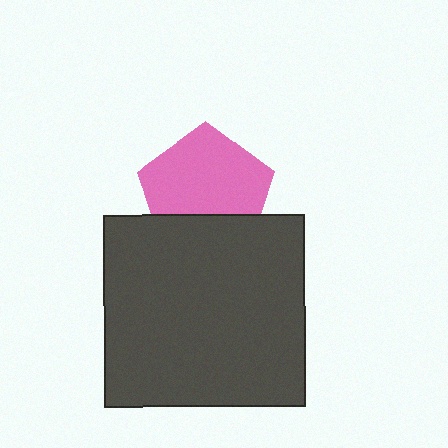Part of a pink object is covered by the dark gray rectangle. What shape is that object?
It is a pentagon.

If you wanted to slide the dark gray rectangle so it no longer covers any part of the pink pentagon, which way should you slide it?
Slide it down — that is the most direct way to separate the two shapes.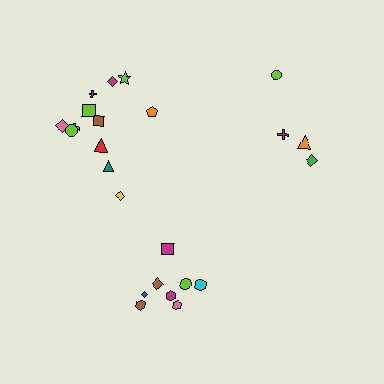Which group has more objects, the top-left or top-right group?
The top-left group.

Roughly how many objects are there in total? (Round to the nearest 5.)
Roughly 25 objects in total.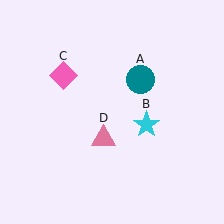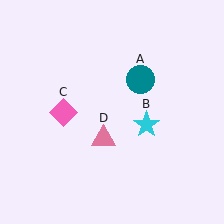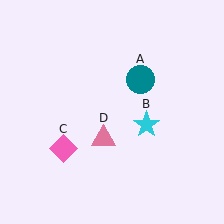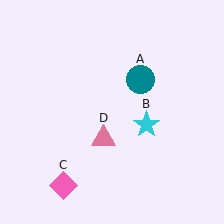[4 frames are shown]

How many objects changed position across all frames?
1 object changed position: pink diamond (object C).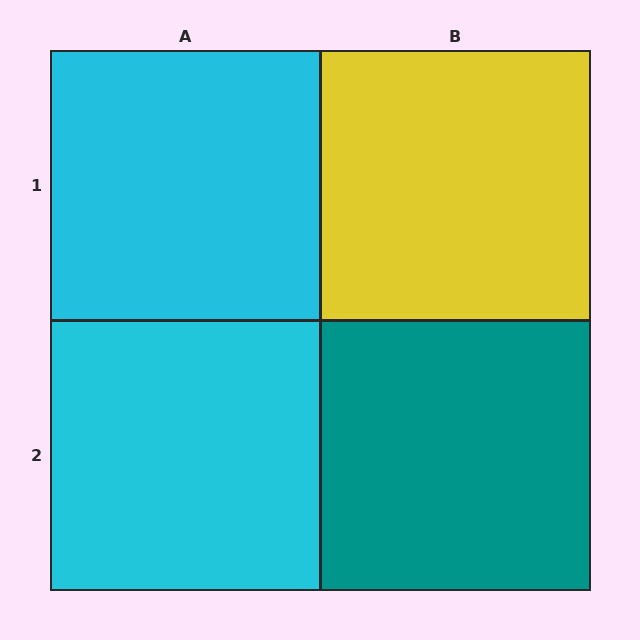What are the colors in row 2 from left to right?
Cyan, teal.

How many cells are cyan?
2 cells are cyan.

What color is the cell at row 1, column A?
Cyan.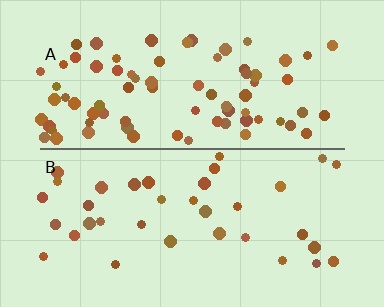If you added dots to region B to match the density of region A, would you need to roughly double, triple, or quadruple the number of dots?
Approximately double.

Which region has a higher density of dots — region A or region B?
A (the top).